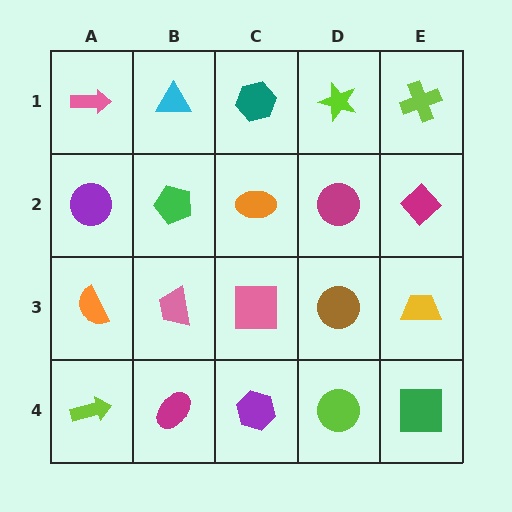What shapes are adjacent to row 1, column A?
A purple circle (row 2, column A), a cyan triangle (row 1, column B).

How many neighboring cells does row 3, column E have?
3.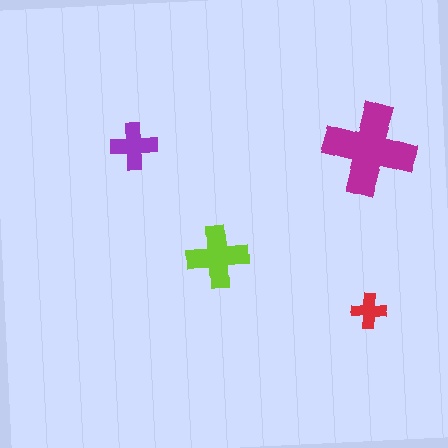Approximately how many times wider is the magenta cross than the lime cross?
About 1.5 times wider.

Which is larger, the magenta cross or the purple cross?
The magenta one.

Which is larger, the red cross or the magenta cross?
The magenta one.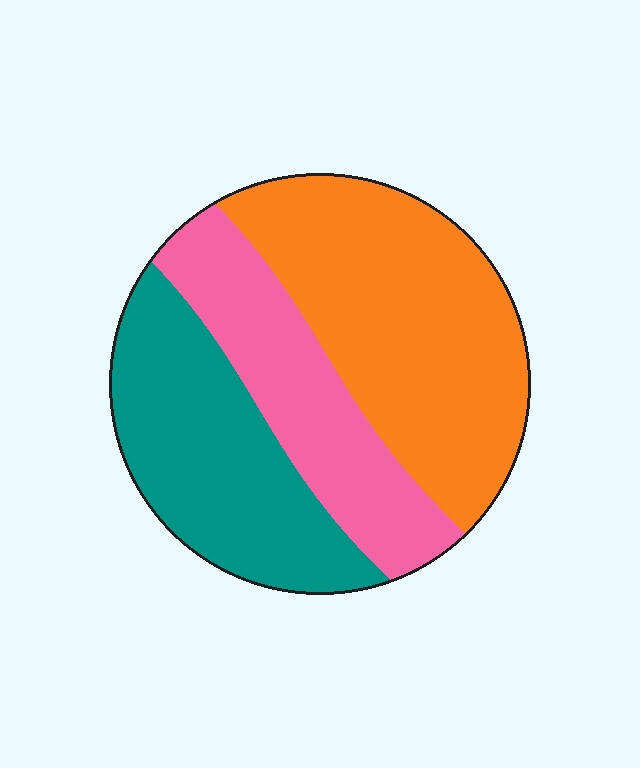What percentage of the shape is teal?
Teal takes up about one third (1/3) of the shape.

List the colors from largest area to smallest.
From largest to smallest: orange, teal, pink.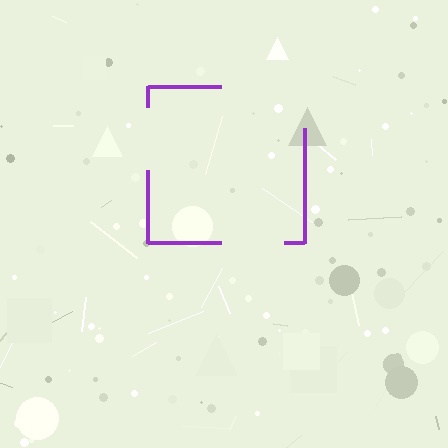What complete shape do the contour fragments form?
The contour fragments form a square.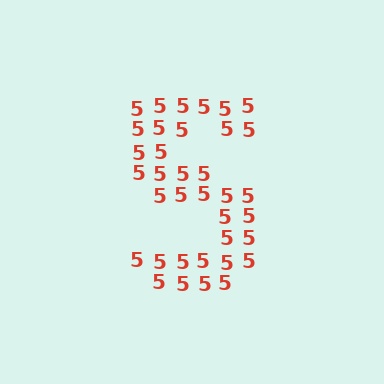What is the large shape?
The large shape is the letter S.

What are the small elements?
The small elements are digit 5's.